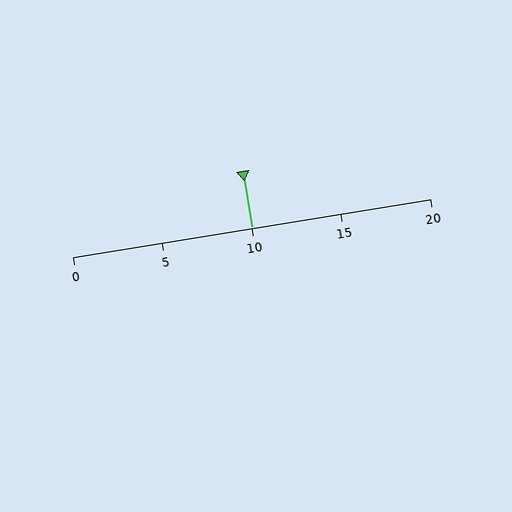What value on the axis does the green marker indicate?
The marker indicates approximately 10.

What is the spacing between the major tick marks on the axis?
The major ticks are spaced 5 apart.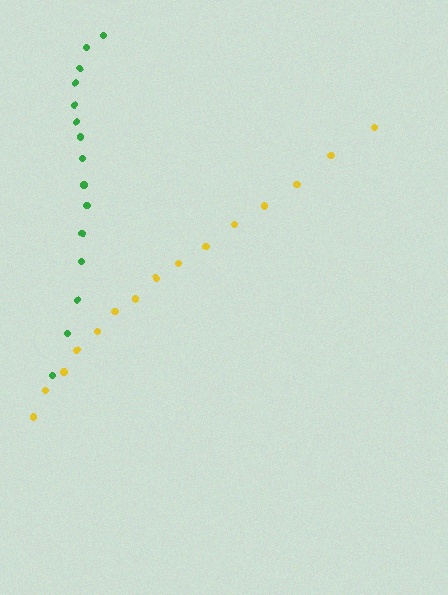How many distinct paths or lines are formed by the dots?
There are 2 distinct paths.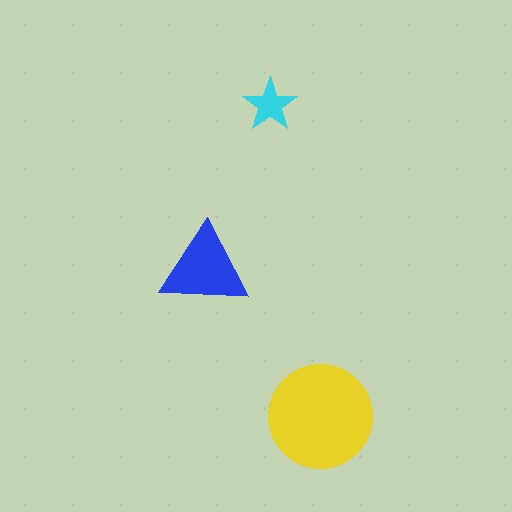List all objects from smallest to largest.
The cyan star, the blue triangle, the yellow circle.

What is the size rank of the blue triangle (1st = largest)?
2nd.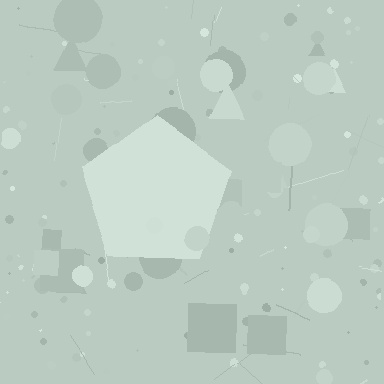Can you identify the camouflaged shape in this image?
The camouflaged shape is a pentagon.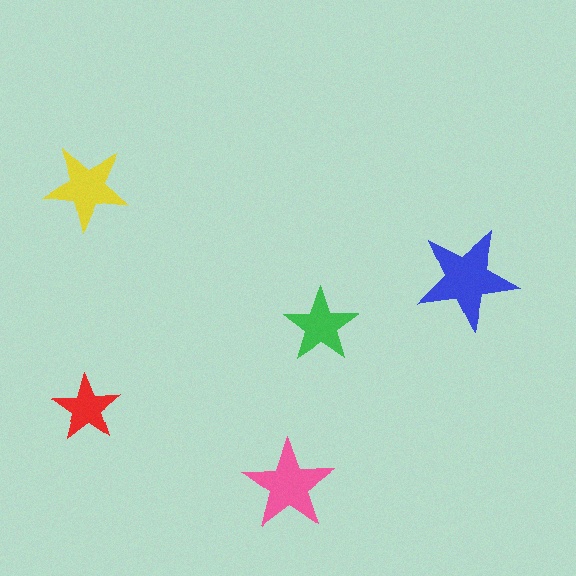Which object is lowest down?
The pink star is bottommost.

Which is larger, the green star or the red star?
The green one.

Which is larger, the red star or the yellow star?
The yellow one.